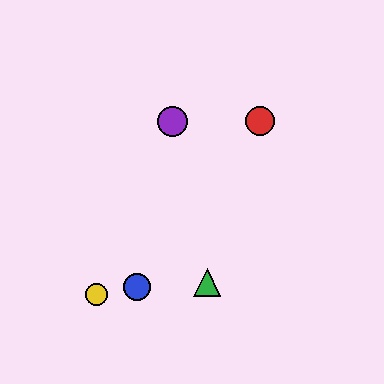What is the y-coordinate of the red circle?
The red circle is at y≈121.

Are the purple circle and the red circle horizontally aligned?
Yes, both are at y≈121.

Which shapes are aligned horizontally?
The red circle, the purple circle are aligned horizontally.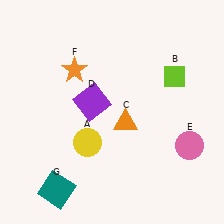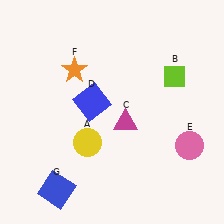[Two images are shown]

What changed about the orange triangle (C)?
In Image 1, C is orange. In Image 2, it changed to magenta.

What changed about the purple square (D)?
In Image 1, D is purple. In Image 2, it changed to blue.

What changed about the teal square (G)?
In Image 1, G is teal. In Image 2, it changed to blue.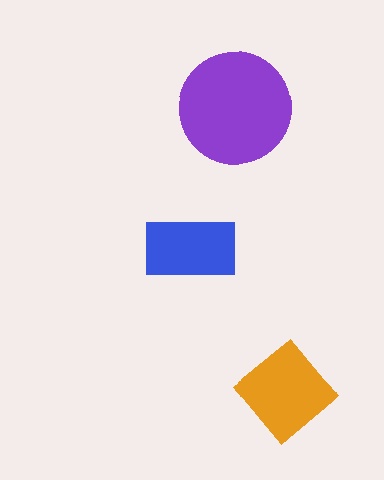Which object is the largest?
The purple circle.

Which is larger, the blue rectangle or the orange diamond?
The orange diamond.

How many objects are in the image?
There are 3 objects in the image.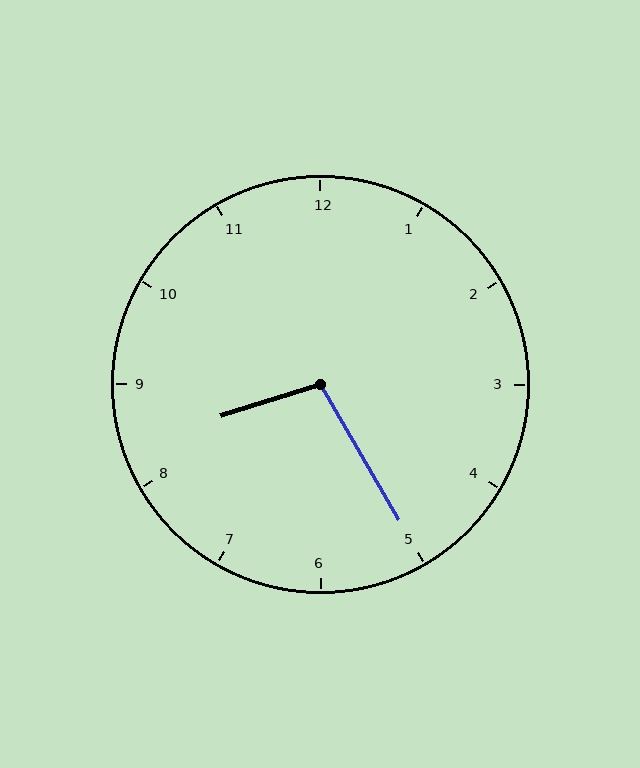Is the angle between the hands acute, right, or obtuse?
It is obtuse.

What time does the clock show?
8:25.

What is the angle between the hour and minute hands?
Approximately 102 degrees.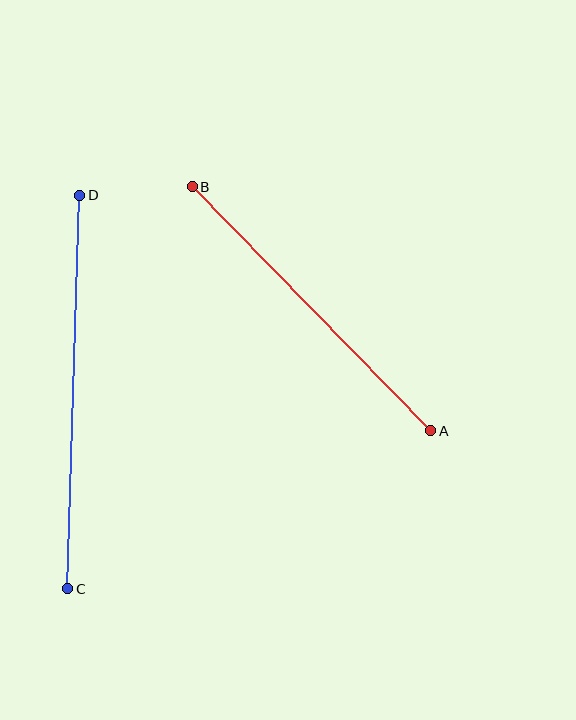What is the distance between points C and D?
The distance is approximately 394 pixels.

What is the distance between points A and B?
The distance is approximately 341 pixels.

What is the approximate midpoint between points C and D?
The midpoint is at approximately (74, 392) pixels.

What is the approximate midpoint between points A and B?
The midpoint is at approximately (311, 309) pixels.